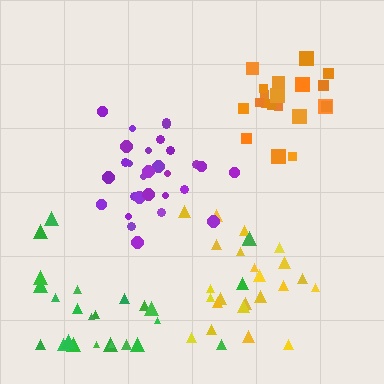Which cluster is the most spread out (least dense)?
Green.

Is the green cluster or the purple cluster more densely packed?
Purple.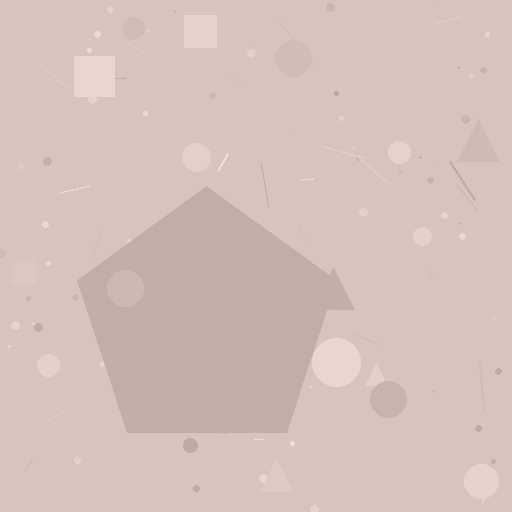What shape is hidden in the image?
A pentagon is hidden in the image.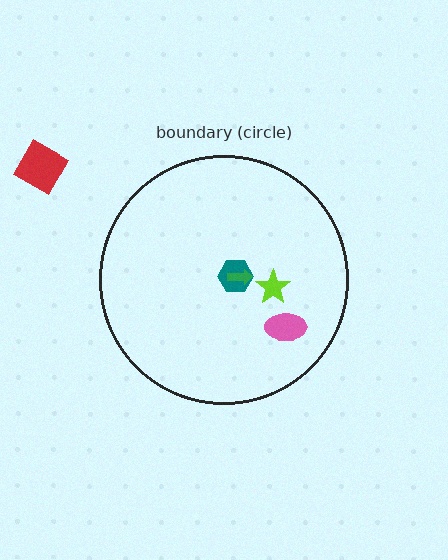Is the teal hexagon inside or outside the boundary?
Inside.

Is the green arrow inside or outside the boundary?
Inside.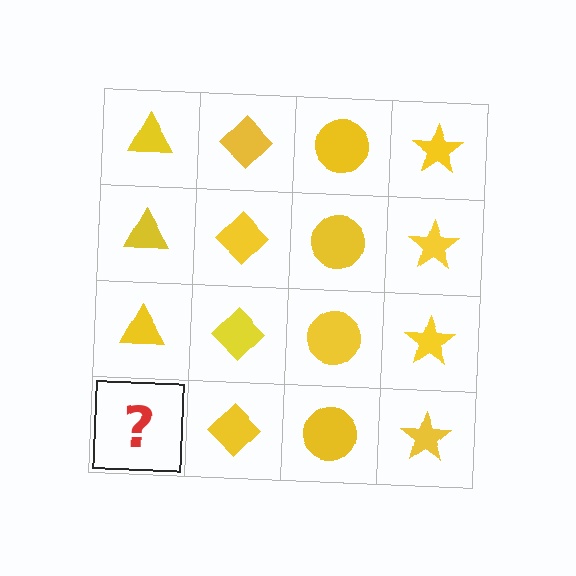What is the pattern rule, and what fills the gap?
The rule is that each column has a consistent shape. The gap should be filled with a yellow triangle.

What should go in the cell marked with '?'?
The missing cell should contain a yellow triangle.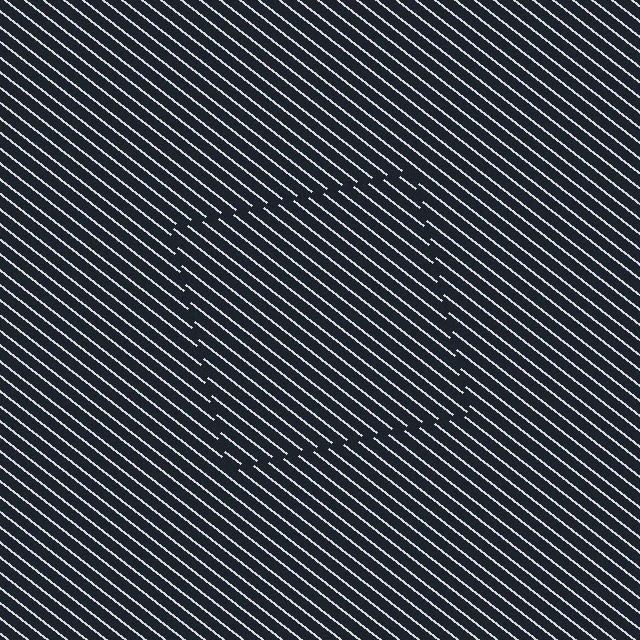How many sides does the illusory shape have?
4 sides — the line-ends trace a square.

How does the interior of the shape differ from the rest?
The interior of the shape contains the same grating, shifted by half a period — the contour is defined by the phase discontinuity where line-ends from the inner and outer gratings abut.